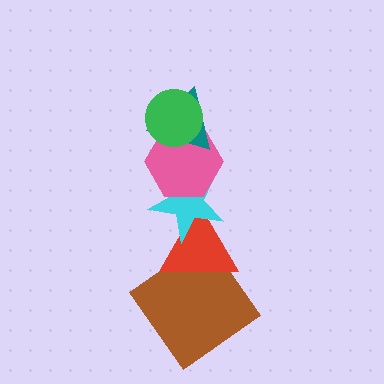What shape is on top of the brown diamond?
The red triangle is on top of the brown diamond.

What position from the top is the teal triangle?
The teal triangle is 2nd from the top.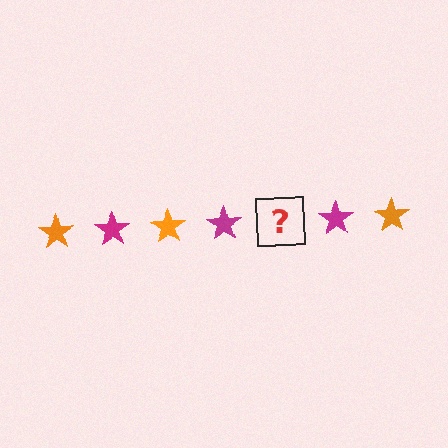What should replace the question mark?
The question mark should be replaced with an orange star.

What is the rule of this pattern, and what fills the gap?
The rule is that the pattern cycles through orange, magenta stars. The gap should be filled with an orange star.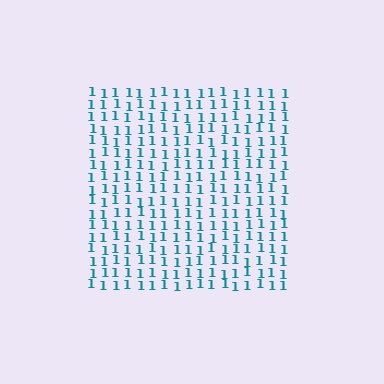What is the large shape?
The large shape is a square.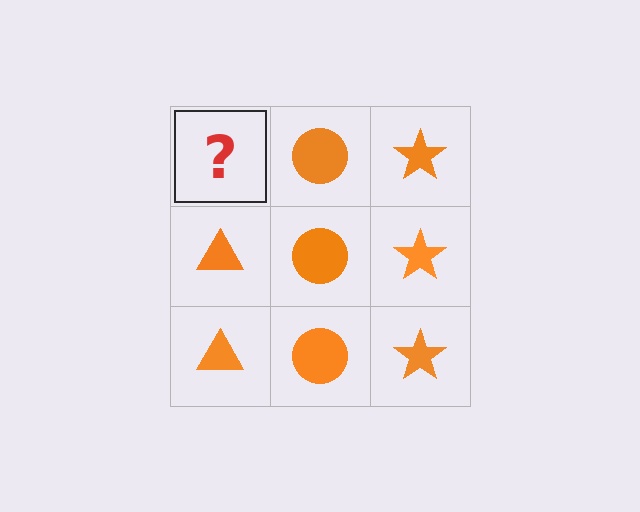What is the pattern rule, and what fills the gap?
The rule is that each column has a consistent shape. The gap should be filled with an orange triangle.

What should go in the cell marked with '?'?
The missing cell should contain an orange triangle.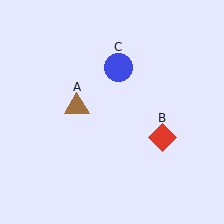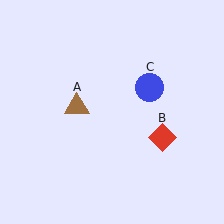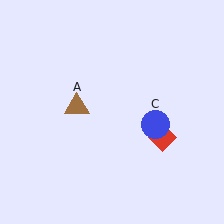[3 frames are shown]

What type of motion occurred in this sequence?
The blue circle (object C) rotated clockwise around the center of the scene.